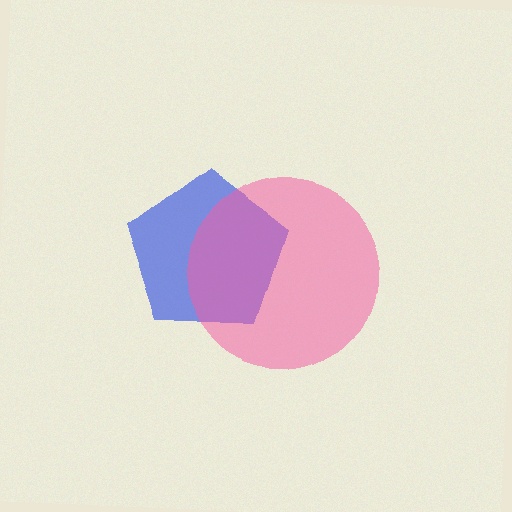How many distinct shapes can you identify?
There are 2 distinct shapes: a blue pentagon, a pink circle.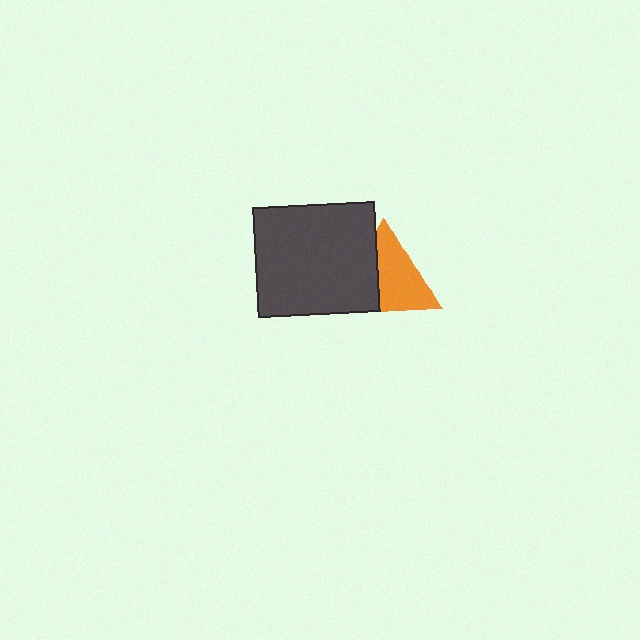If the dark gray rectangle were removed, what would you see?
You would see the complete orange triangle.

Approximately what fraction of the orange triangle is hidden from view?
Roughly 38% of the orange triangle is hidden behind the dark gray rectangle.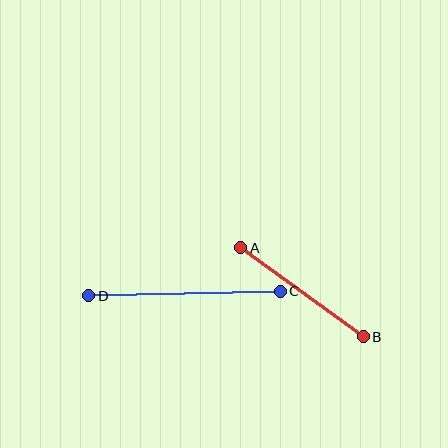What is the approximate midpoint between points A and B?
The midpoint is at approximately (302, 292) pixels.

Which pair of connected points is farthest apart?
Points C and D are farthest apart.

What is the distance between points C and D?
The distance is approximately 192 pixels.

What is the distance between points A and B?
The distance is approximately 152 pixels.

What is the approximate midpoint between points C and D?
The midpoint is at approximately (185, 293) pixels.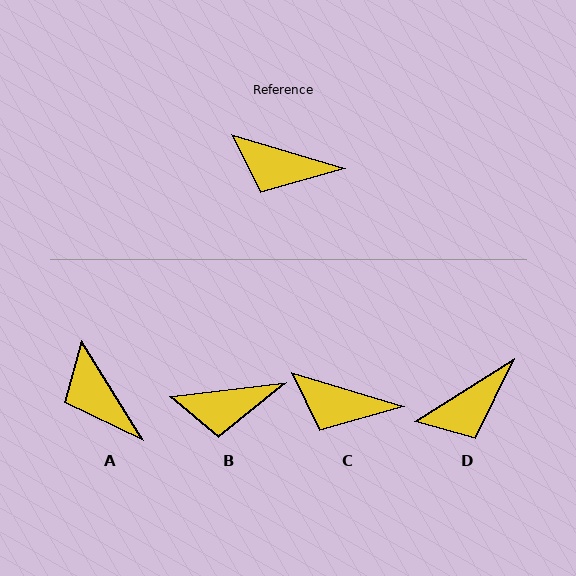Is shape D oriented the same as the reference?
No, it is off by about 48 degrees.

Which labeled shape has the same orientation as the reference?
C.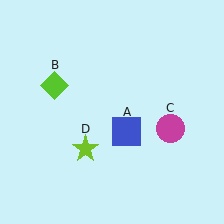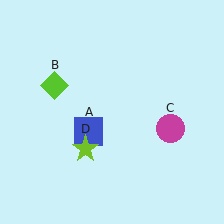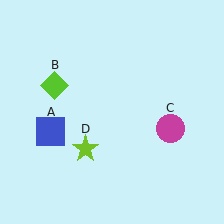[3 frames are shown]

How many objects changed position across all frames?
1 object changed position: blue square (object A).